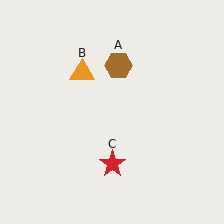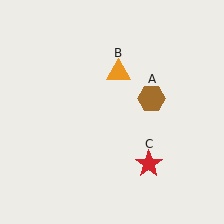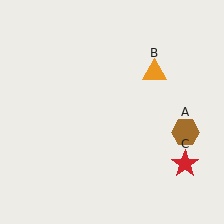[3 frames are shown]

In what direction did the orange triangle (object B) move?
The orange triangle (object B) moved right.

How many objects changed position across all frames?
3 objects changed position: brown hexagon (object A), orange triangle (object B), red star (object C).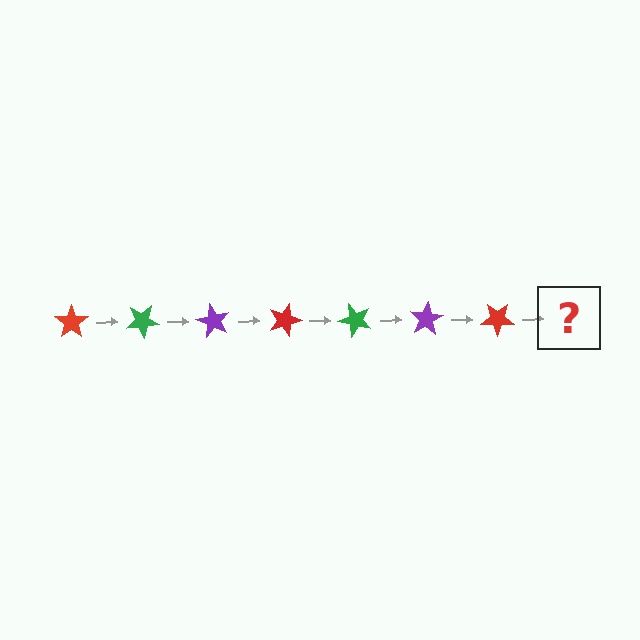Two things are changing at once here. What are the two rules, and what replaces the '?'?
The two rules are that it rotates 30 degrees each step and the color cycles through red, green, and purple. The '?' should be a green star, rotated 210 degrees from the start.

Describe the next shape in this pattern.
It should be a green star, rotated 210 degrees from the start.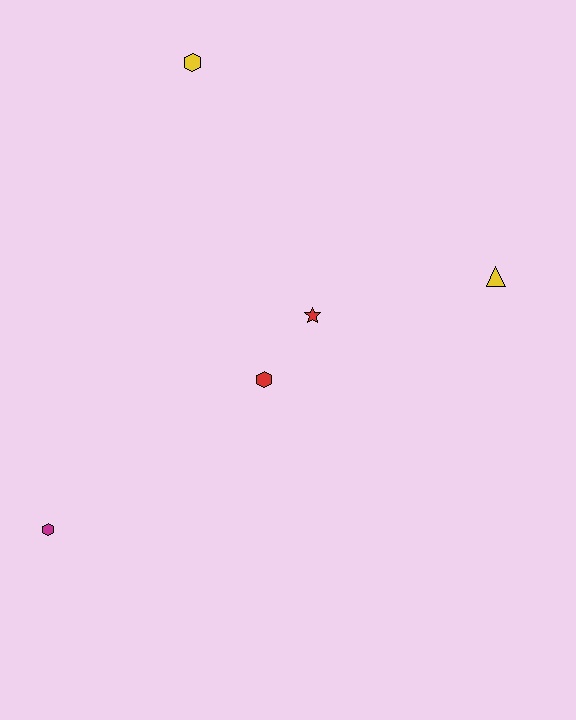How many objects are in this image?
There are 5 objects.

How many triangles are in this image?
There is 1 triangle.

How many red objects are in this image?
There are 2 red objects.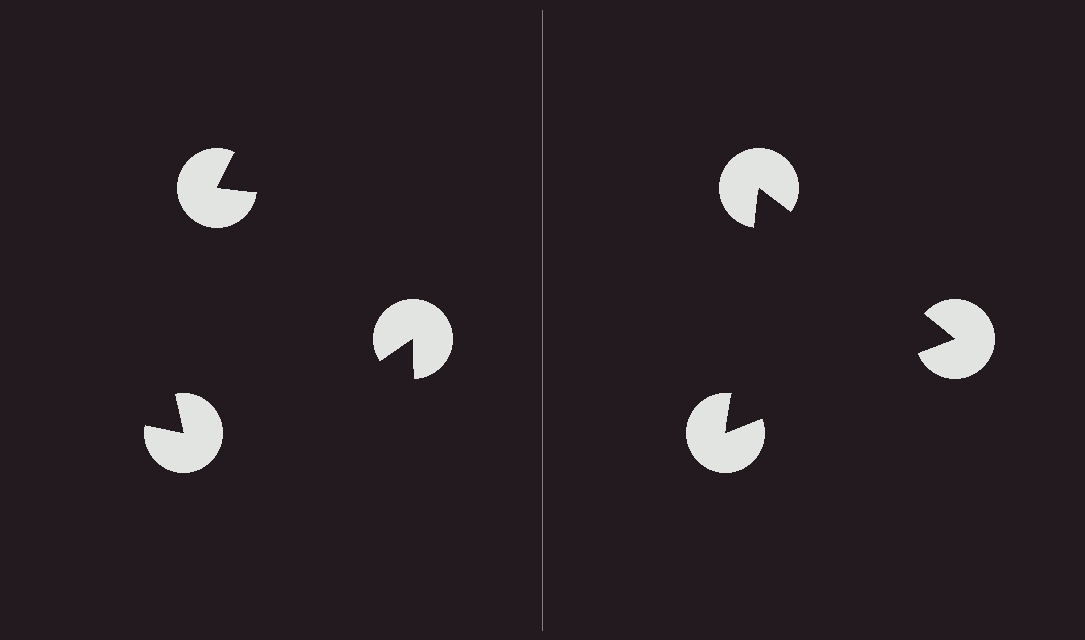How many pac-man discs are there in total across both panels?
6 — 3 on each side.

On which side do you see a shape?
An illusory triangle appears on the right side. On the left side the wedge cuts are rotated, so no coherent shape forms.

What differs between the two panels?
The pac-man discs are positioned identically on both sides; only the wedge orientations differ. On the right they align to a triangle; on the left they are misaligned.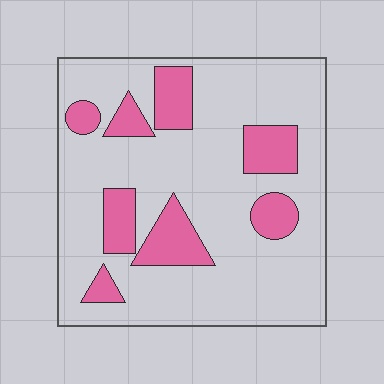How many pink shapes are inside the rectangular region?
8.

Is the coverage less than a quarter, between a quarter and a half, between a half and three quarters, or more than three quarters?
Less than a quarter.